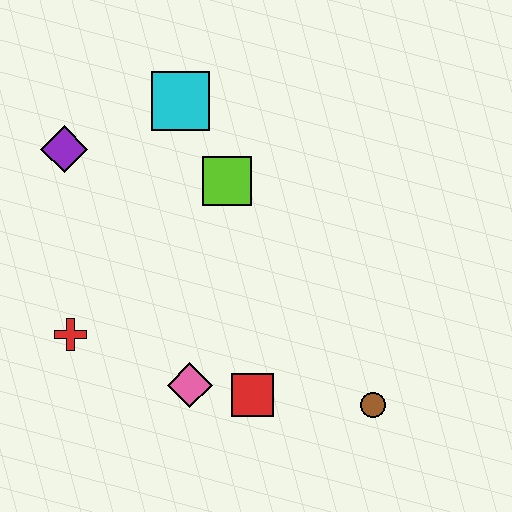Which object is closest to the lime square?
The cyan square is closest to the lime square.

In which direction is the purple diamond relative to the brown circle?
The purple diamond is to the left of the brown circle.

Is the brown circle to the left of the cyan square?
No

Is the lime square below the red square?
No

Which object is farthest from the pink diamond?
The cyan square is farthest from the pink diamond.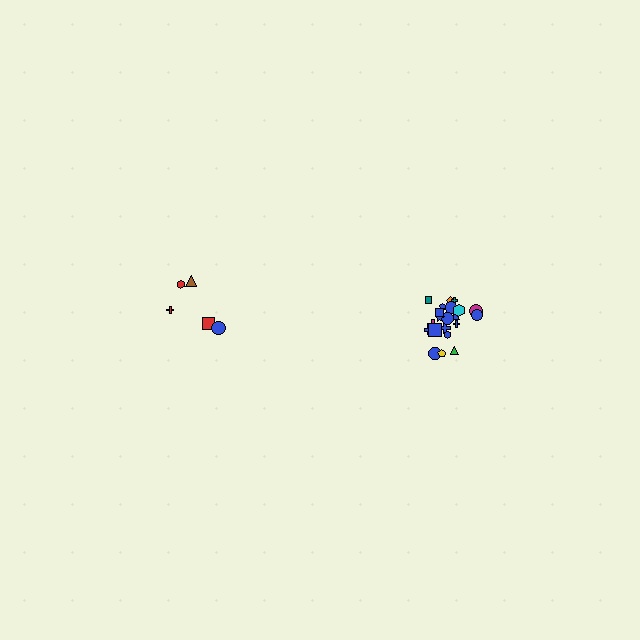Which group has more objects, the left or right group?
The right group.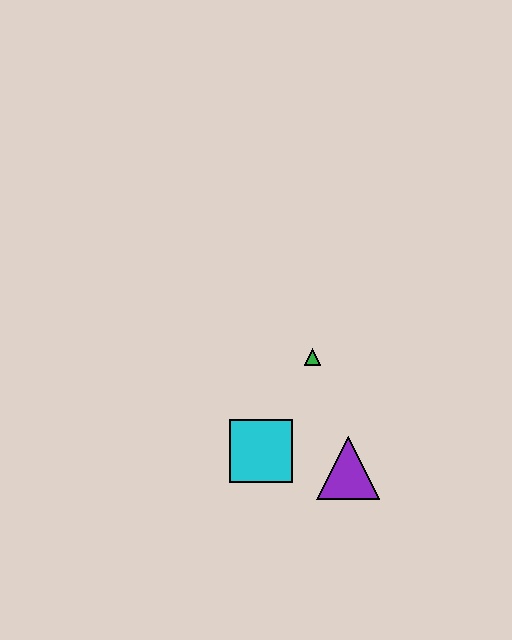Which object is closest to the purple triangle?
The cyan square is closest to the purple triangle.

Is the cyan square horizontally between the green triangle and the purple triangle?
No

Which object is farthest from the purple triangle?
The green triangle is farthest from the purple triangle.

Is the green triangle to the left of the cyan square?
No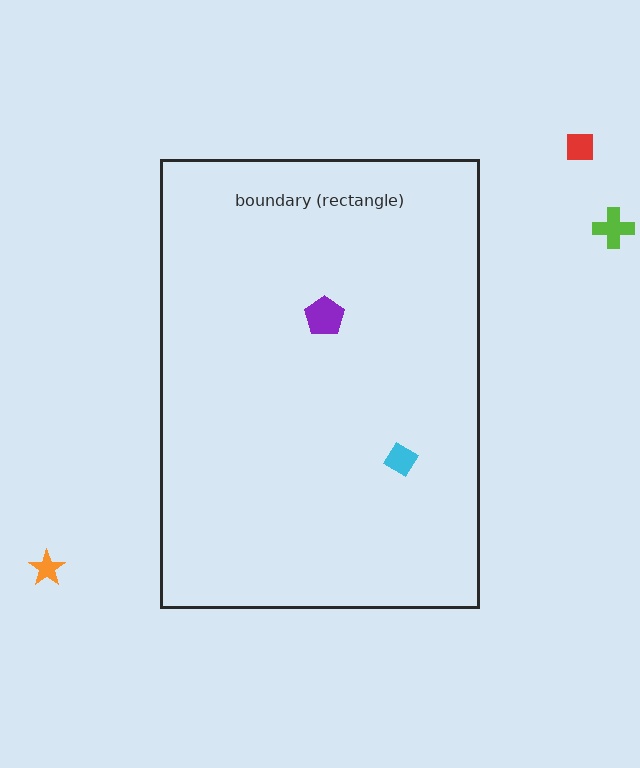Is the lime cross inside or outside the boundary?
Outside.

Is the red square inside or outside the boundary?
Outside.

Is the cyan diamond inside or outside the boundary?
Inside.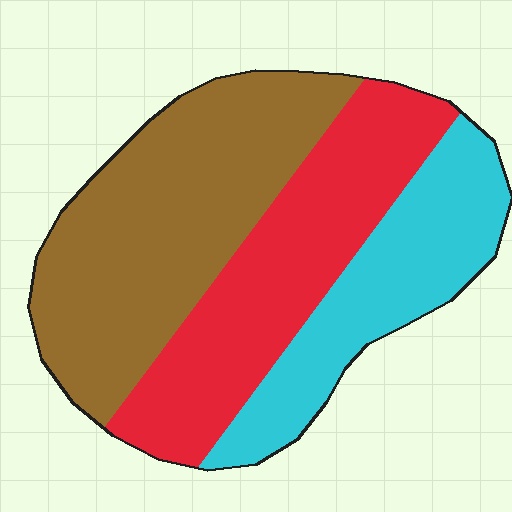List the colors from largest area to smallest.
From largest to smallest: brown, red, cyan.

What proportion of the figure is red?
Red covers 33% of the figure.